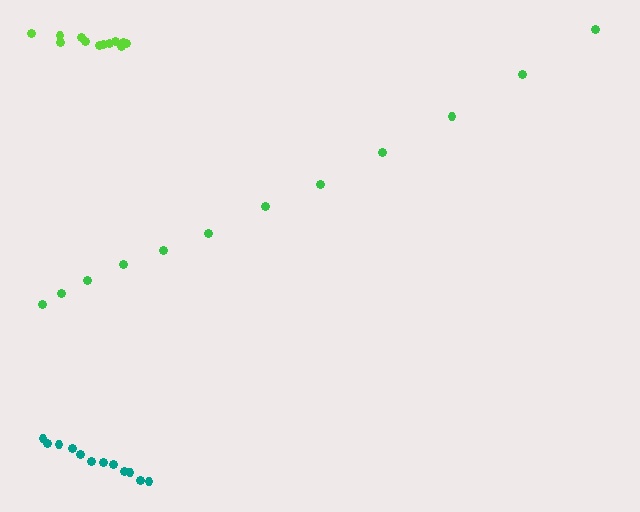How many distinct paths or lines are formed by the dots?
There are 3 distinct paths.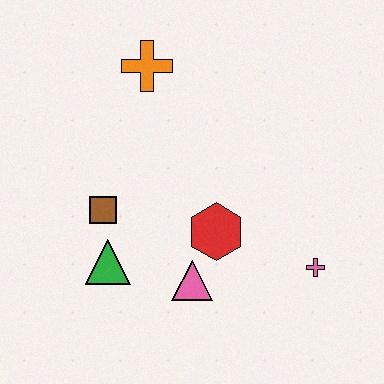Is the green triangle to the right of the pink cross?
No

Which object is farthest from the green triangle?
The pink cross is farthest from the green triangle.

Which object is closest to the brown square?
The green triangle is closest to the brown square.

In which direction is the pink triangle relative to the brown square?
The pink triangle is to the right of the brown square.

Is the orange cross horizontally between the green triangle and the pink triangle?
Yes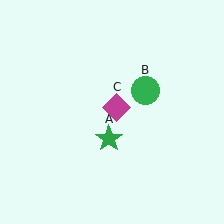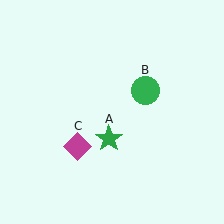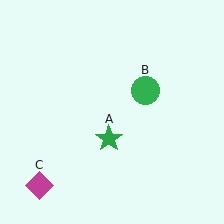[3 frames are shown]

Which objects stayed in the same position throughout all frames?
Green star (object A) and green circle (object B) remained stationary.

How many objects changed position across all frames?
1 object changed position: magenta diamond (object C).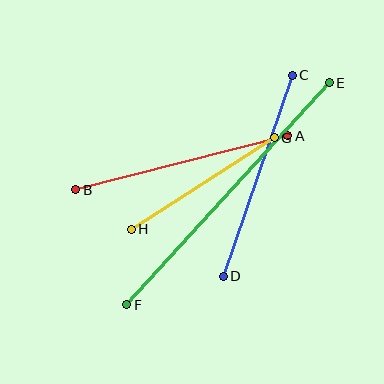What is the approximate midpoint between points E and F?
The midpoint is at approximately (228, 194) pixels.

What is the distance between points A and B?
The distance is approximately 219 pixels.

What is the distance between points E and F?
The distance is approximately 300 pixels.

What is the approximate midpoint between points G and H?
The midpoint is at approximately (203, 183) pixels.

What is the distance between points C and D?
The distance is approximately 213 pixels.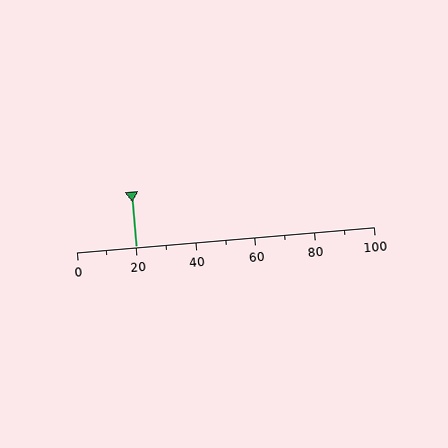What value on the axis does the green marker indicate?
The marker indicates approximately 20.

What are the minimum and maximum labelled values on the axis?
The axis runs from 0 to 100.